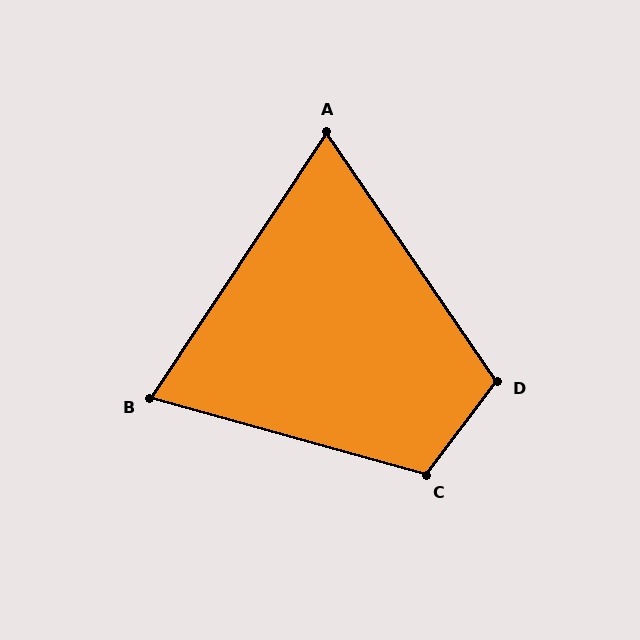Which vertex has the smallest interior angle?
A, at approximately 68 degrees.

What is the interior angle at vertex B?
Approximately 72 degrees (acute).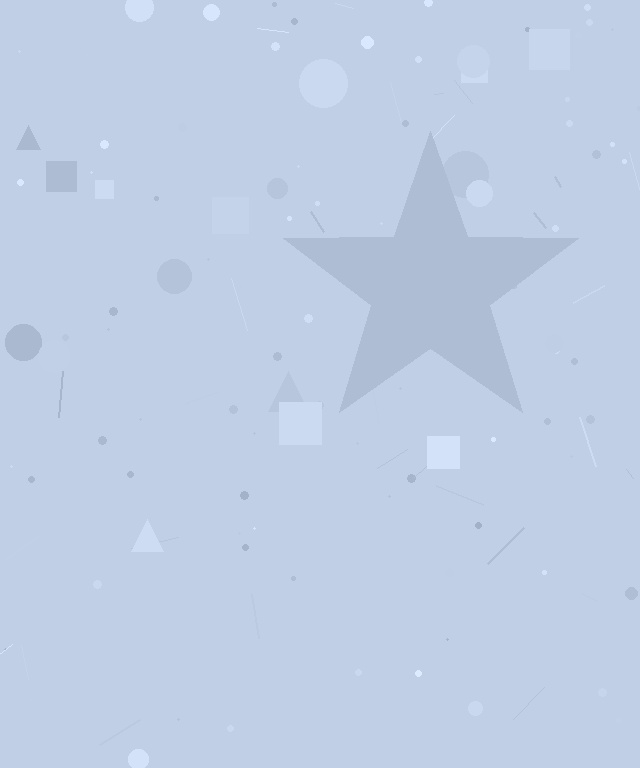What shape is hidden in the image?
A star is hidden in the image.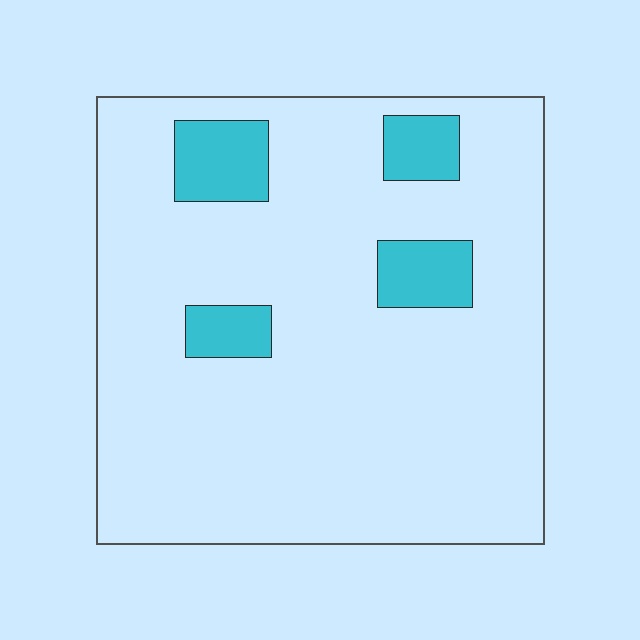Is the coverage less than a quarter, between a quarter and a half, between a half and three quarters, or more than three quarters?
Less than a quarter.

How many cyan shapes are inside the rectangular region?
4.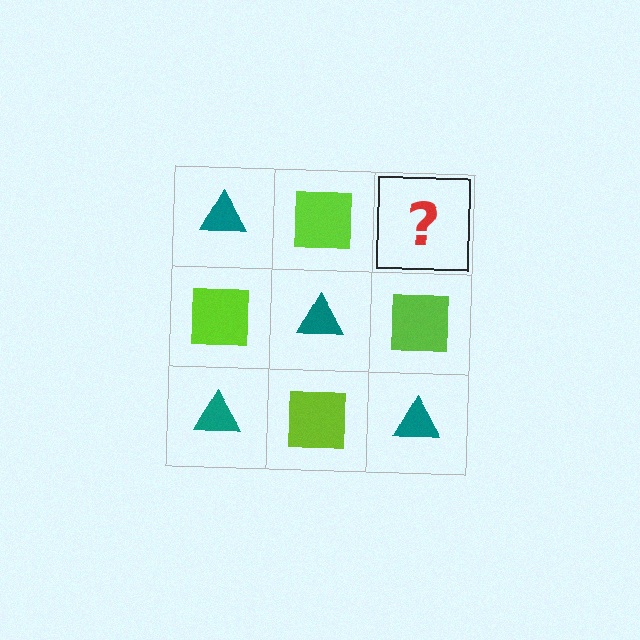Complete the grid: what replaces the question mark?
The question mark should be replaced with a teal triangle.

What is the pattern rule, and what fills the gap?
The rule is that it alternates teal triangle and lime square in a checkerboard pattern. The gap should be filled with a teal triangle.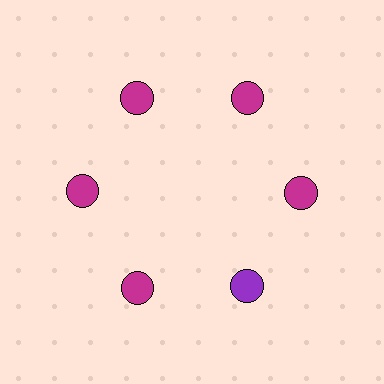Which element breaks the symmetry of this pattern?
The purple circle at roughly the 5 o'clock position breaks the symmetry. All other shapes are magenta circles.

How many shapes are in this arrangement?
There are 6 shapes arranged in a ring pattern.